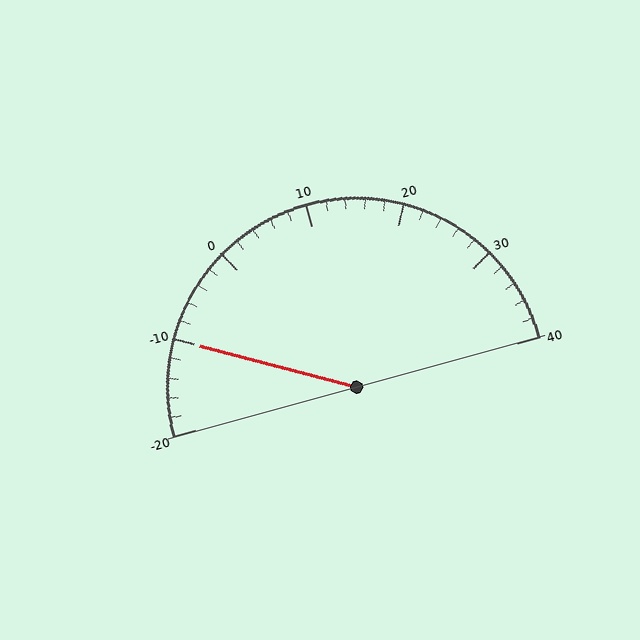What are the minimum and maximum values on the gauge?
The gauge ranges from -20 to 40.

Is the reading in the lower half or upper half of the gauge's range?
The reading is in the lower half of the range (-20 to 40).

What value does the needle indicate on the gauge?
The needle indicates approximately -10.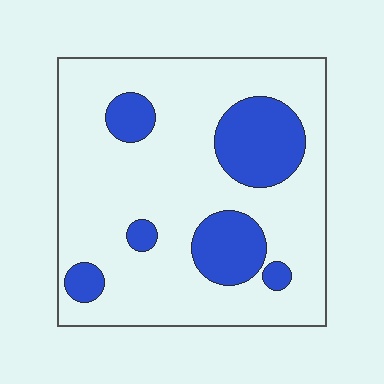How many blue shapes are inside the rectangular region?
6.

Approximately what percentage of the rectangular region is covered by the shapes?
Approximately 20%.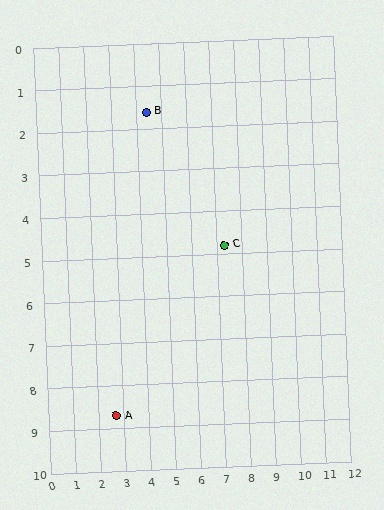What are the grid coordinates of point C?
Point C is at approximately (7.3, 4.8).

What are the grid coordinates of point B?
Point B is at approximately (4.4, 1.6).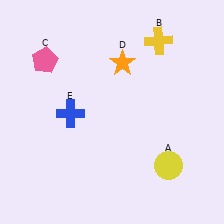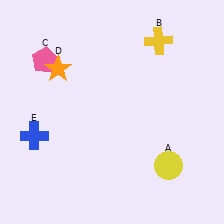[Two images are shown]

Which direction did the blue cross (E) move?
The blue cross (E) moved left.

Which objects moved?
The objects that moved are: the orange star (D), the blue cross (E).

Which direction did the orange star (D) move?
The orange star (D) moved left.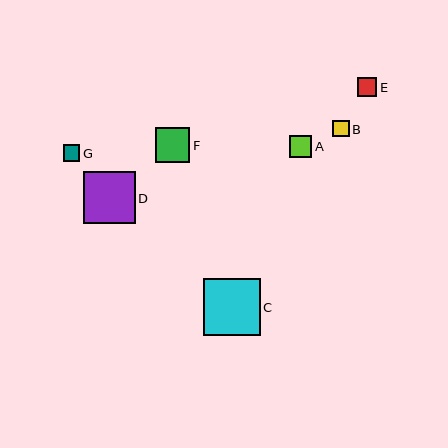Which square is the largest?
Square C is the largest with a size of approximately 56 pixels.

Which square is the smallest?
Square B is the smallest with a size of approximately 17 pixels.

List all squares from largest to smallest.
From largest to smallest: C, D, F, A, E, G, B.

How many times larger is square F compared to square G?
Square F is approximately 2.0 times the size of square G.